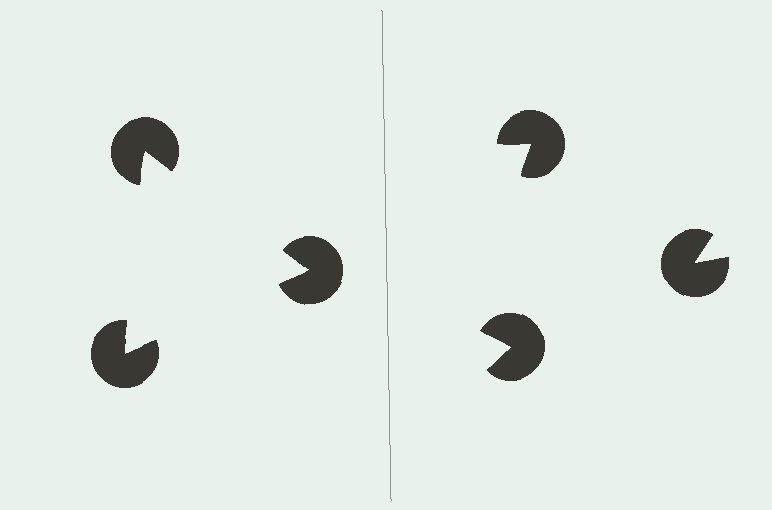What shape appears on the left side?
An illusory triangle.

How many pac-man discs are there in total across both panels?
6 — 3 on each side.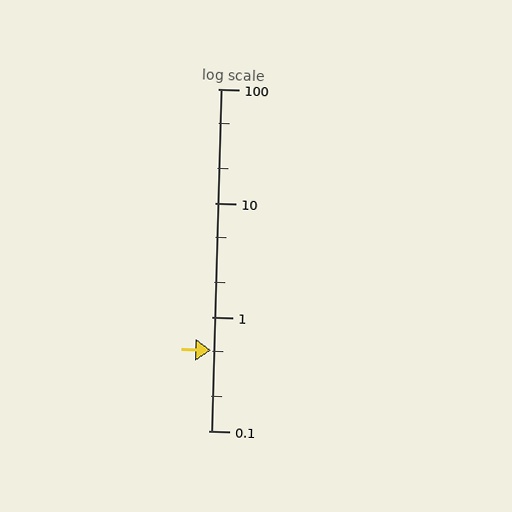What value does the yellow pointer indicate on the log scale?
The pointer indicates approximately 0.51.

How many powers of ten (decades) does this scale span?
The scale spans 3 decades, from 0.1 to 100.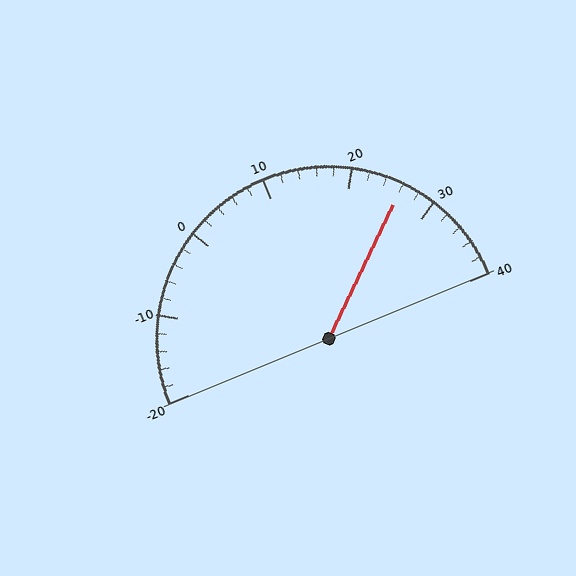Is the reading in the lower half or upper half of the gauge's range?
The reading is in the upper half of the range (-20 to 40).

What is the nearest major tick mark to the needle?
The nearest major tick mark is 30.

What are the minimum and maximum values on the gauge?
The gauge ranges from -20 to 40.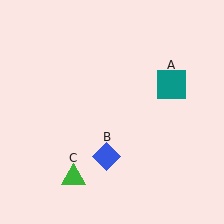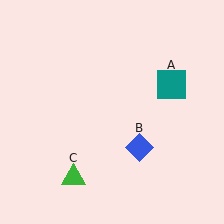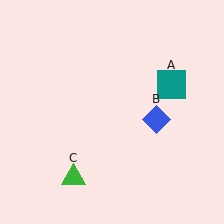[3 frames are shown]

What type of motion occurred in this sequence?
The blue diamond (object B) rotated counterclockwise around the center of the scene.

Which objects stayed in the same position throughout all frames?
Teal square (object A) and green triangle (object C) remained stationary.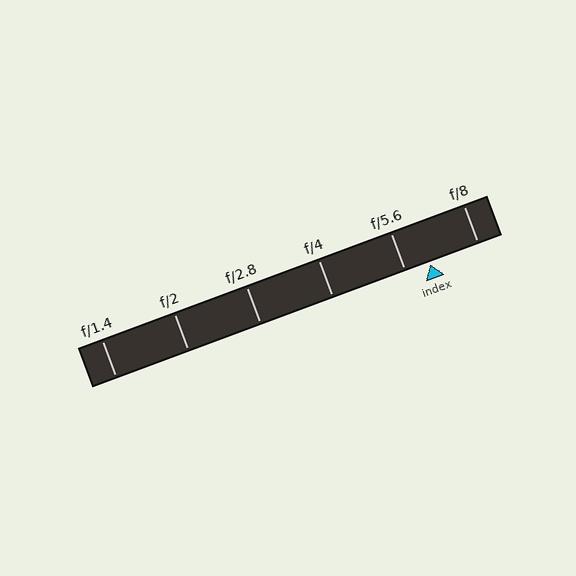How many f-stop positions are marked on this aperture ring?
There are 6 f-stop positions marked.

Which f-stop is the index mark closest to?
The index mark is closest to f/5.6.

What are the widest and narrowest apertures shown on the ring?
The widest aperture shown is f/1.4 and the narrowest is f/8.